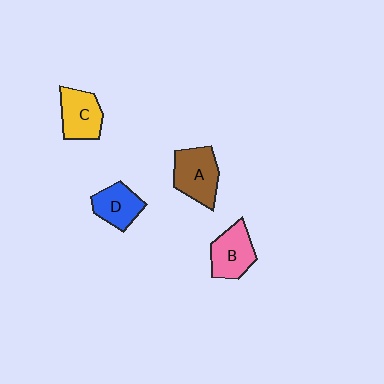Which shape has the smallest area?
Shape D (blue).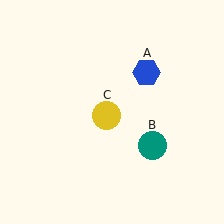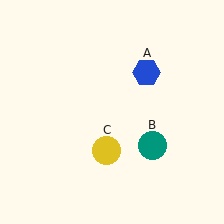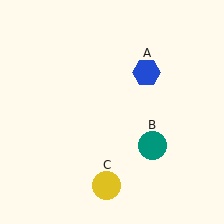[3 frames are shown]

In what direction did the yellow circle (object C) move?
The yellow circle (object C) moved down.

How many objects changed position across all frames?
1 object changed position: yellow circle (object C).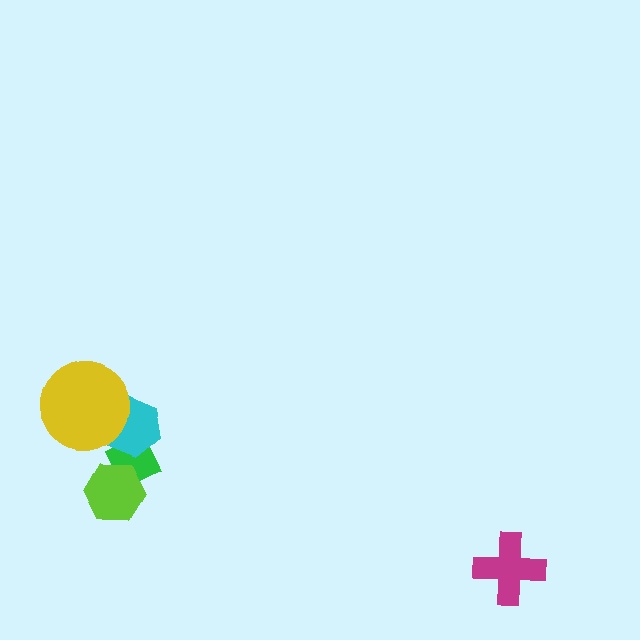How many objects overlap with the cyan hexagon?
2 objects overlap with the cyan hexagon.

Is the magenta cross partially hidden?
No, no other shape covers it.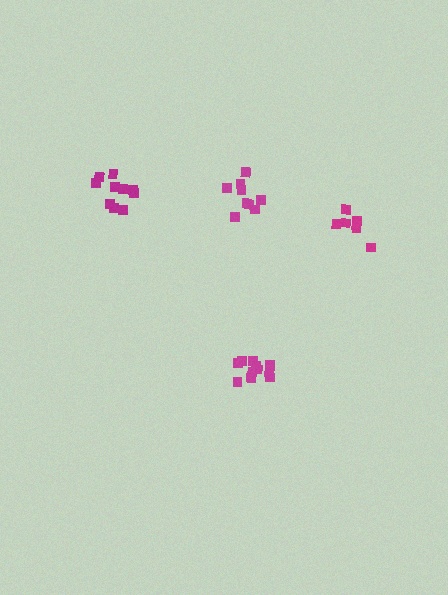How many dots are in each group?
Group 1: 10 dots, Group 2: 11 dots, Group 3: 8 dots, Group 4: 11 dots (40 total).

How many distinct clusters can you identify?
There are 4 distinct clusters.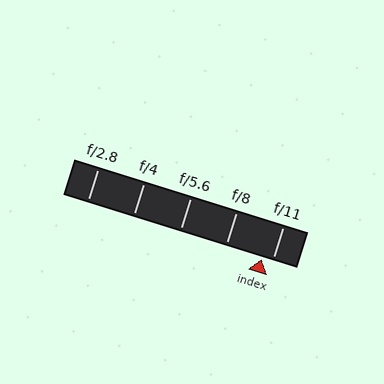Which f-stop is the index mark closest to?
The index mark is closest to f/11.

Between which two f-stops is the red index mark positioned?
The index mark is between f/8 and f/11.